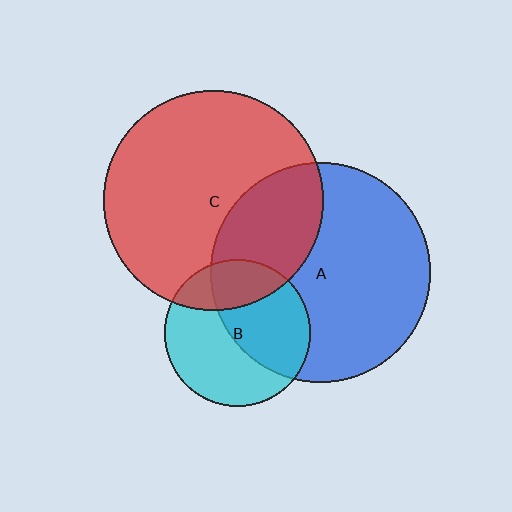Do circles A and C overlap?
Yes.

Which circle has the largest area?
Circle C (red).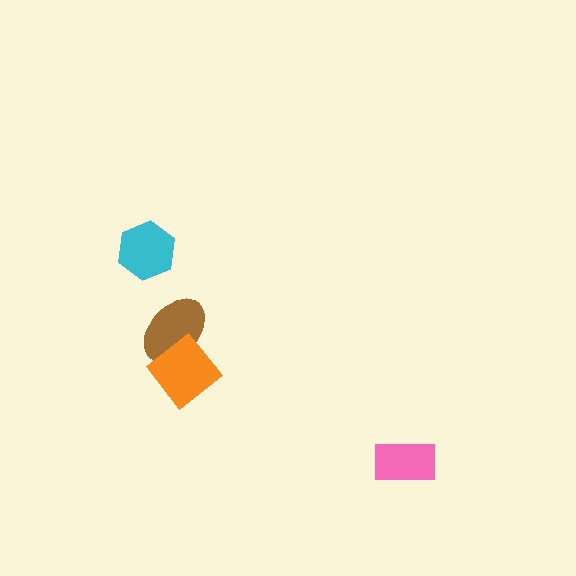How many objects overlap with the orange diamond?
1 object overlaps with the orange diamond.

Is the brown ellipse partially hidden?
Yes, it is partially covered by another shape.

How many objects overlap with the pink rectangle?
0 objects overlap with the pink rectangle.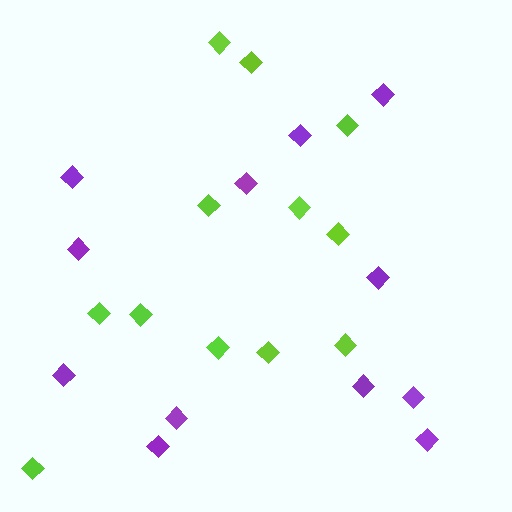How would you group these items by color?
There are 2 groups: one group of purple diamonds (12) and one group of lime diamonds (12).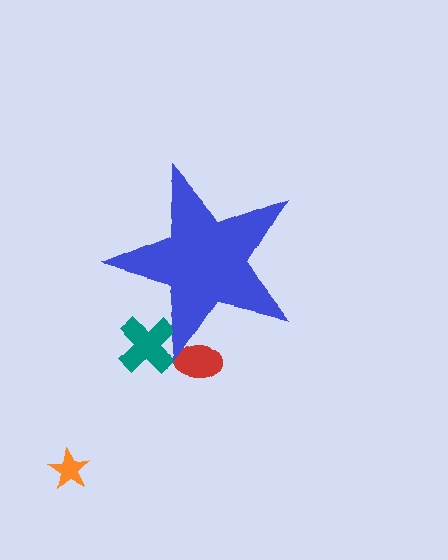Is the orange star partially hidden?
No, the orange star is fully visible.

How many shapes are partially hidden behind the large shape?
2 shapes are partially hidden.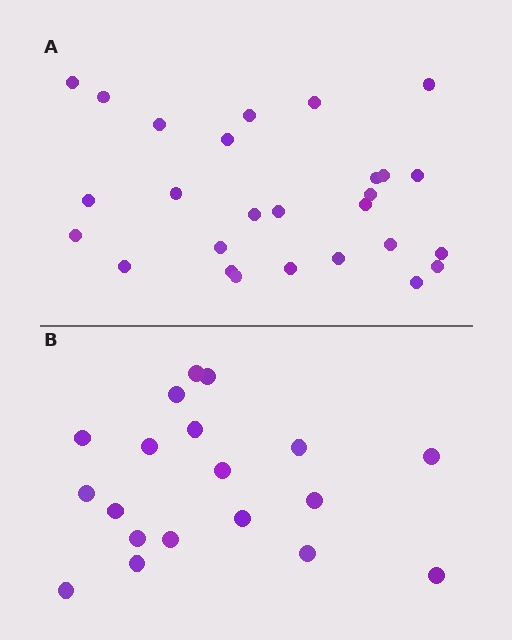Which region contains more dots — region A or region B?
Region A (the top region) has more dots.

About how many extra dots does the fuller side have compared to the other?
Region A has roughly 8 or so more dots than region B.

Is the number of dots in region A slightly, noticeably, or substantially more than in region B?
Region A has noticeably more, but not dramatically so. The ratio is roughly 1.4 to 1.